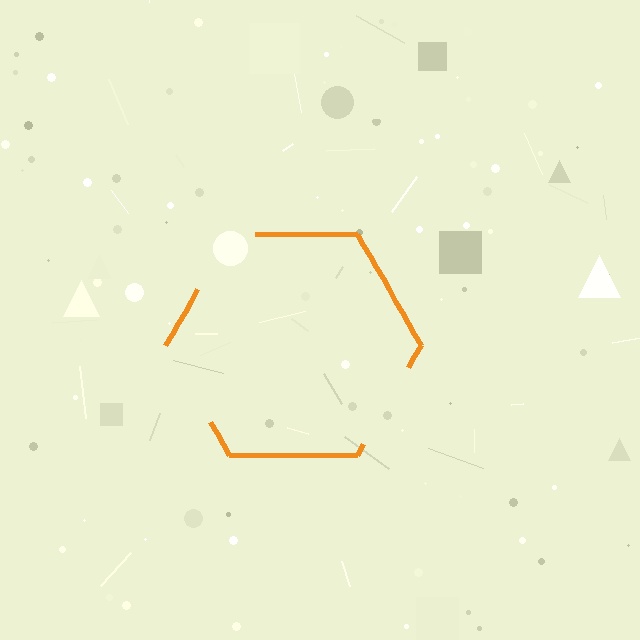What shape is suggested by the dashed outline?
The dashed outline suggests a hexagon.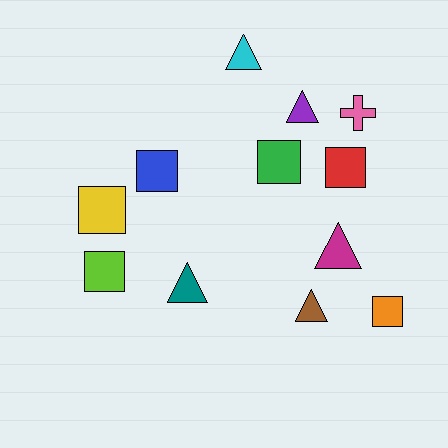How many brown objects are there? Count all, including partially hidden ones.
There is 1 brown object.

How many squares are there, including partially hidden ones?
There are 6 squares.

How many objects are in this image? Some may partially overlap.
There are 12 objects.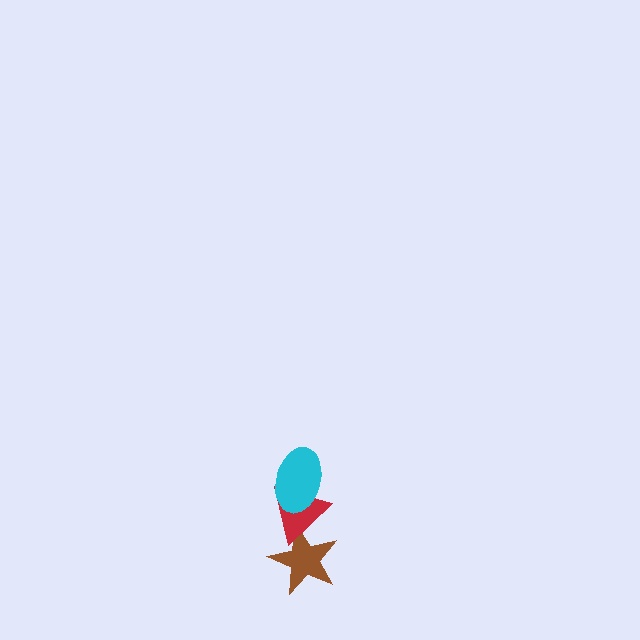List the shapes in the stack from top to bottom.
From top to bottom: the cyan ellipse, the red triangle, the brown star.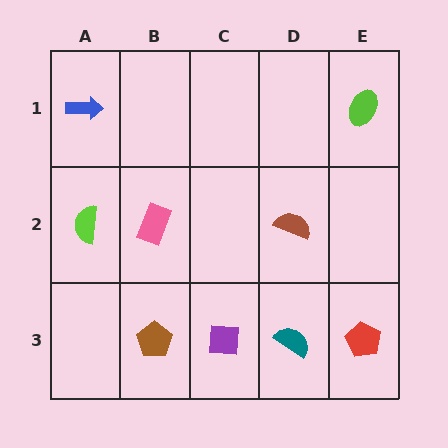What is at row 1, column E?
A lime ellipse.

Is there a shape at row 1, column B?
No, that cell is empty.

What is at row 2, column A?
A lime semicircle.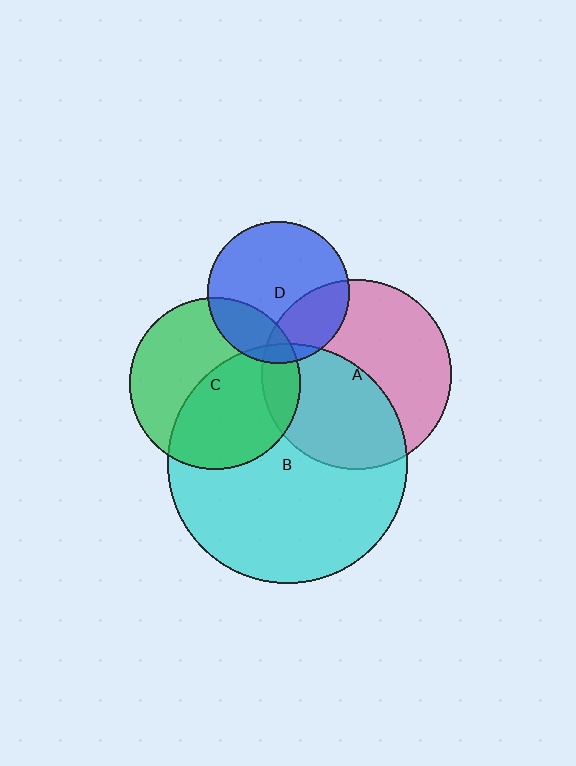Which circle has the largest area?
Circle B (cyan).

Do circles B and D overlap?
Yes.